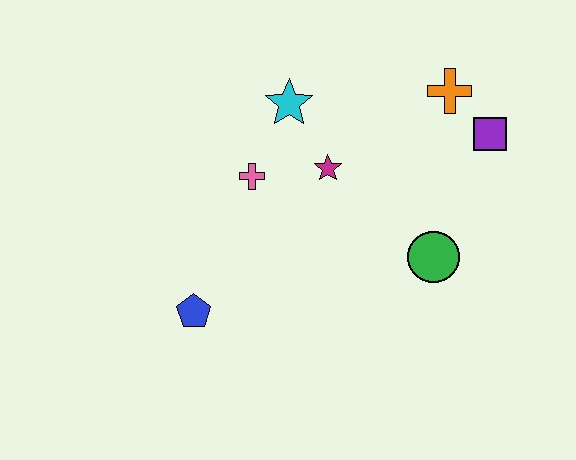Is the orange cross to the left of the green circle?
No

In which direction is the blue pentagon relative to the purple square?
The blue pentagon is to the left of the purple square.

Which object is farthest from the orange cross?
The blue pentagon is farthest from the orange cross.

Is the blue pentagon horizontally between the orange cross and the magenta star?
No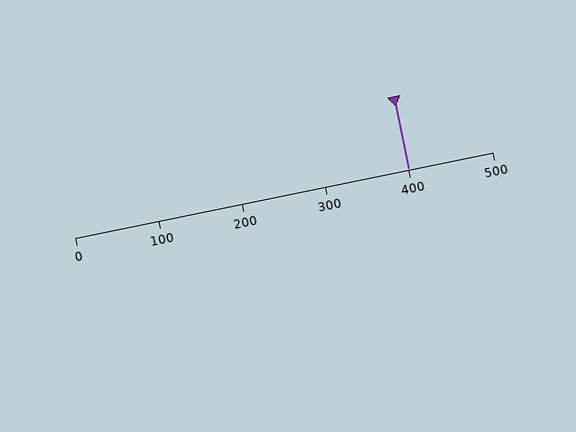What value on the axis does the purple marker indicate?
The marker indicates approximately 400.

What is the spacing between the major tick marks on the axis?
The major ticks are spaced 100 apart.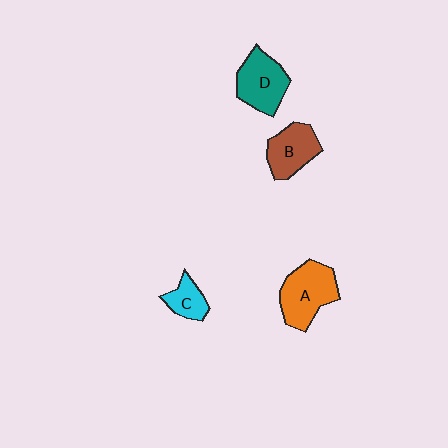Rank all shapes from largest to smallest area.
From largest to smallest: A (orange), D (teal), B (brown), C (cyan).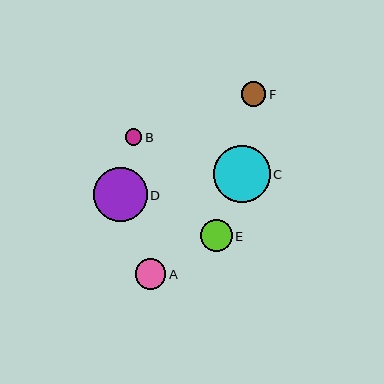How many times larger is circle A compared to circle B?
Circle A is approximately 1.9 times the size of circle B.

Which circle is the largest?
Circle C is the largest with a size of approximately 56 pixels.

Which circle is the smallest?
Circle B is the smallest with a size of approximately 16 pixels.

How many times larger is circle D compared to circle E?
Circle D is approximately 1.7 times the size of circle E.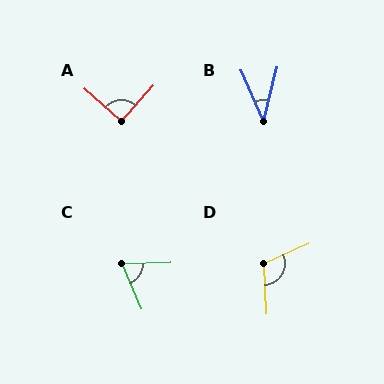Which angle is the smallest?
B, at approximately 38 degrees.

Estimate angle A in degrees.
Approximately 90 degrees.